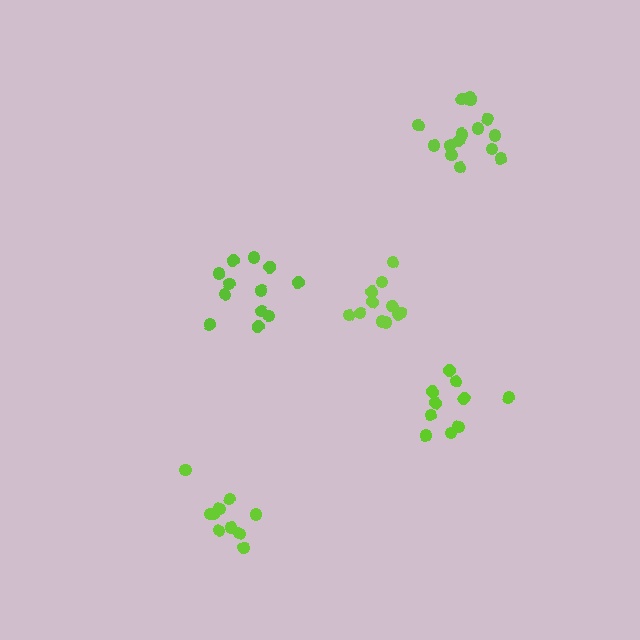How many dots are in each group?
Group 1: 11 dots, Group 2: 10 dots, Group 3: 10 dots, Group 4: 15 dots, Group 5: 12 dots (58 total).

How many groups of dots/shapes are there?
There are 5 groups.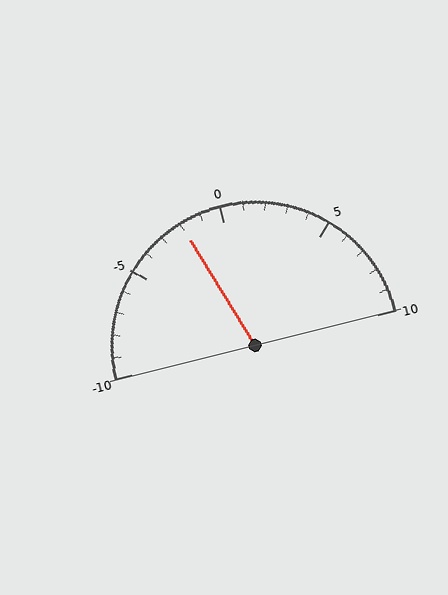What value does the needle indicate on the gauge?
The needle indicates approximately -2.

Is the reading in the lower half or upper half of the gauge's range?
The reading is in the lower half of the range (-10 to 10).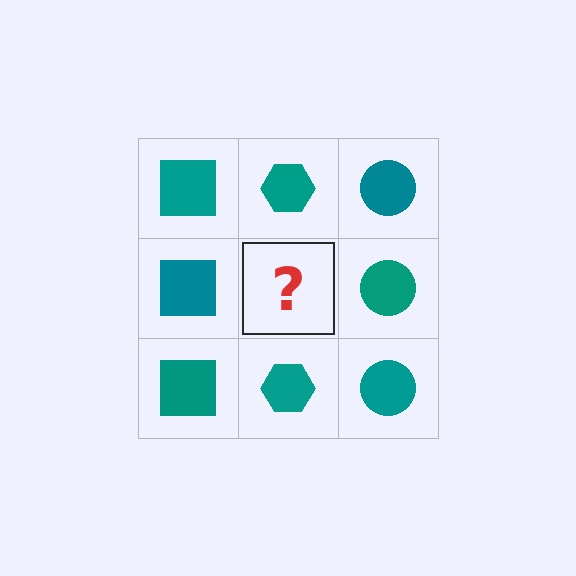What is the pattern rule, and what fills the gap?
The rule is that each column has a consistent shape. The gap should be filled with a teal hexagon.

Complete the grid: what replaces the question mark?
The question mark should be replaced with a teal hexagon.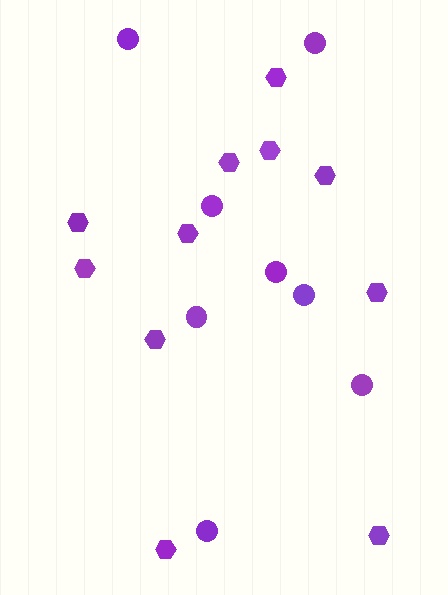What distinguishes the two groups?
There are 2 groups: one group of circles (8) and one group of hexagons (11).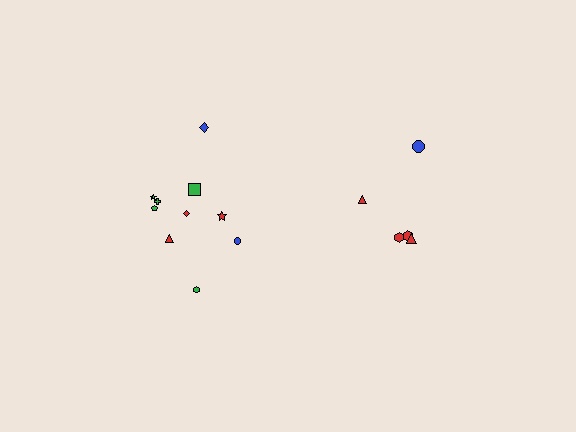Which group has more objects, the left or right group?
The left group.